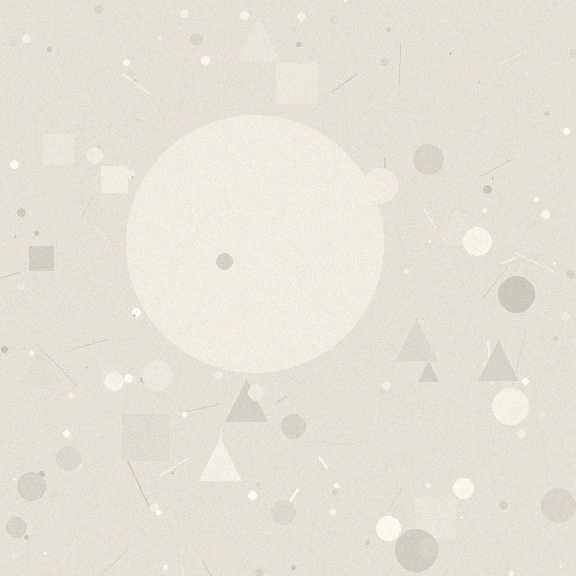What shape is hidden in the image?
A circle is hidden in the image.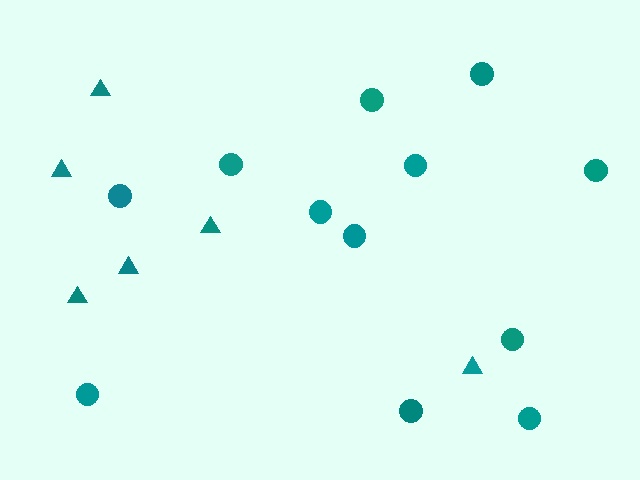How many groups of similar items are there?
There are 2 groups: one group of circles (12) and one group of triangles (6).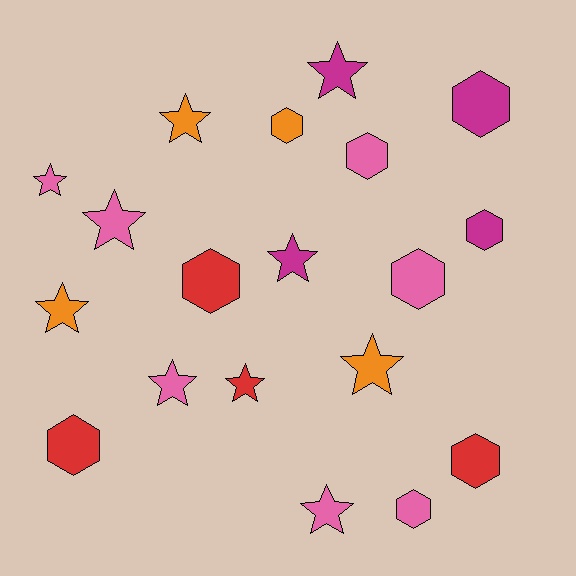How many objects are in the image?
There are 19 objects.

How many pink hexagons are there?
There are 3 pink hexagons.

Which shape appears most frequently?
Star, with 10 objects.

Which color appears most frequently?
Pink, with 7 objects.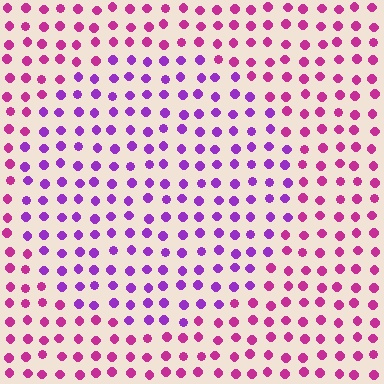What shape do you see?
I see a circle.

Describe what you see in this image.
The image is filled with small magenta elements in a uniform arrangement. A circle-shaped region is visible where the elements are tinted to a slightly different hue, forming a subtle color boundary.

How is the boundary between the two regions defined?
The boundary is defined purely by a slight shift in hue (about 37 degrees). Spacing, size, and orientation are identical on both sides.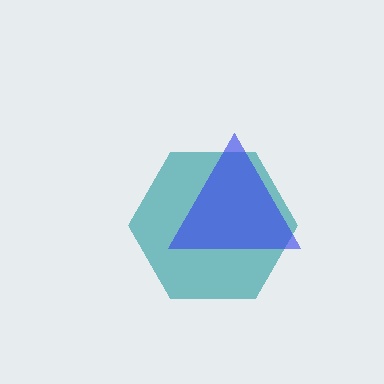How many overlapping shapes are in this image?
There are 2 overlapping shapes in the image.